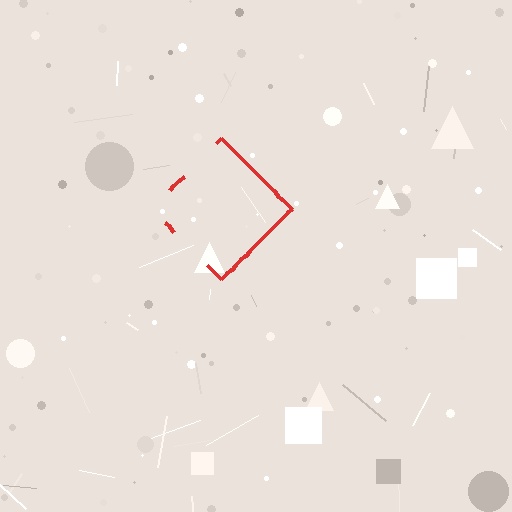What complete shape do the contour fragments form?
The contour fragments form a diamond.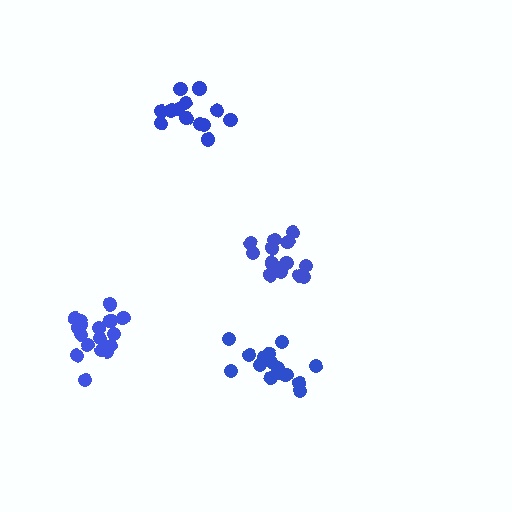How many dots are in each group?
Group 1: 15 dots, Group 2: 18 dots, Group 3: 15 dots, Group 4: 14 dots (62 total).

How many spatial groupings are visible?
There are 4 spatial groupings.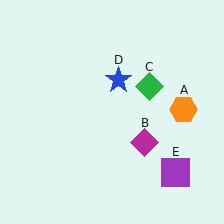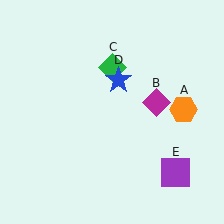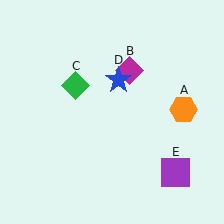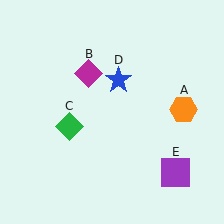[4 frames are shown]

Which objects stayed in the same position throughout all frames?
Orange hexagon (object A) and blue star (object D) and purple square (object E) remained stationary.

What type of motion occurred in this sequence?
The magenta diamond (object B), green diamond (object C) rotated counterclockwise around the center of the scene.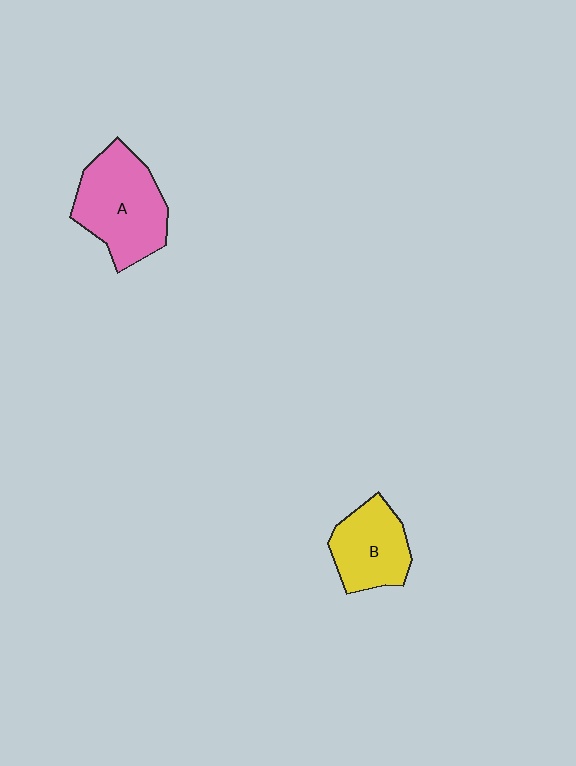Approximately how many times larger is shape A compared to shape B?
Approximately 1.4 times.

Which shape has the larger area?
Shape A (pink).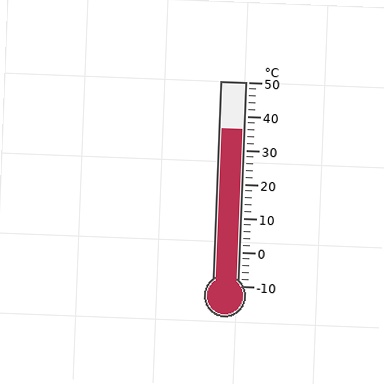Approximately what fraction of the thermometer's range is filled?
The thermometer is filled to approximately 75% of its range.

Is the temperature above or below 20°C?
The temperature is above 20°C.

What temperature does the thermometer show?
The thermometer shows approximately 36°C.